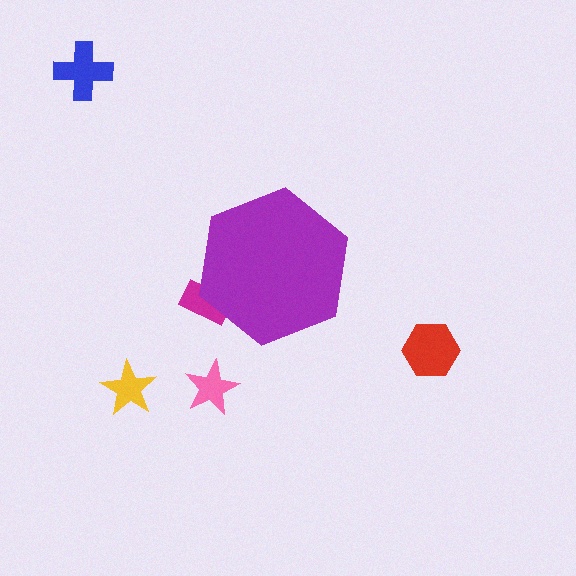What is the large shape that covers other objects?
A purple hexagon.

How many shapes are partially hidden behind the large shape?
1 shape is partially hidden.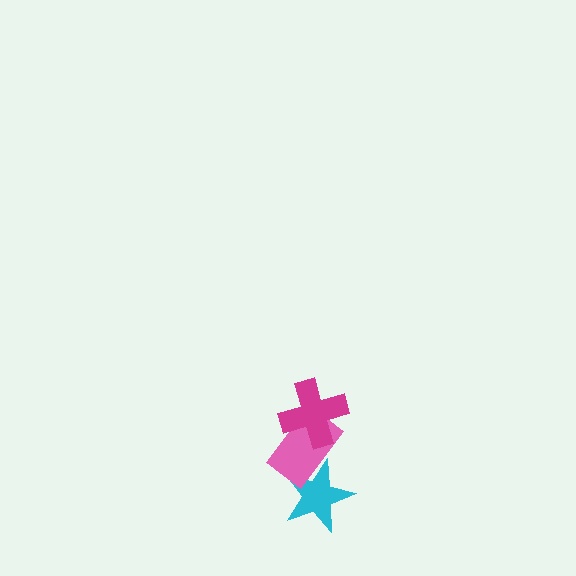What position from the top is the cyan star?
The cyan star is 3rd from the top.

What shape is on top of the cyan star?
The pink rectangle is on top of the cyan star.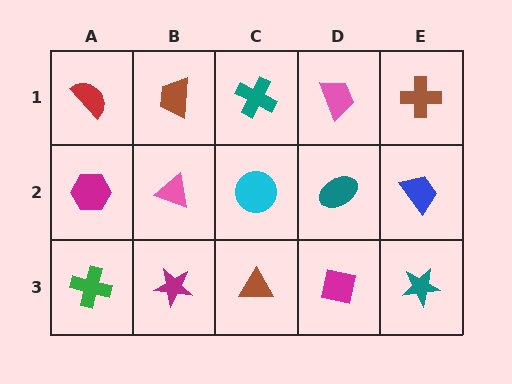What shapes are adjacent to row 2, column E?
A brown cross (row 1, column E), a teal star (row 3, column E), a teal ellipse (row 2, column D).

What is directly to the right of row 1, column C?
A pink trapezoid.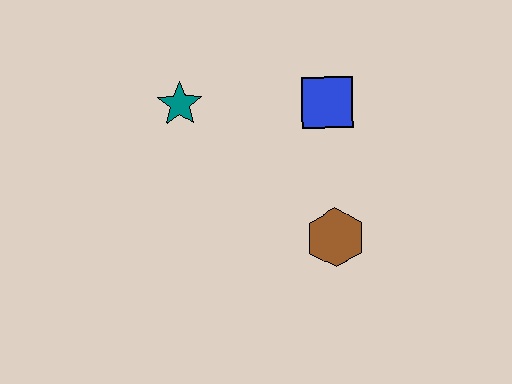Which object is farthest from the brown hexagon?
The teal star is farthest from the brown hexagon.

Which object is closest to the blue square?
The brown hexagon is closest to the blue square.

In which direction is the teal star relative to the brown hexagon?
The teal star is to the left of the brown hexagon.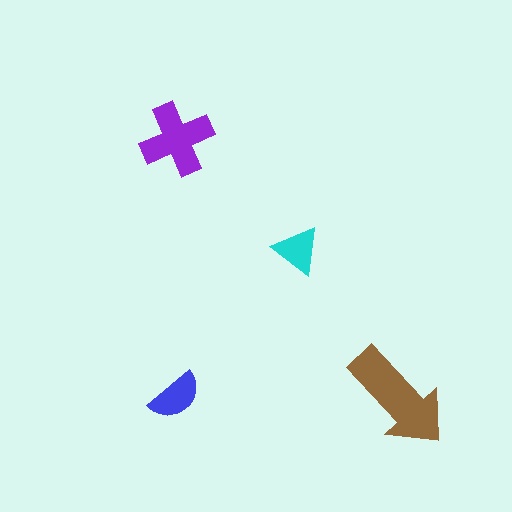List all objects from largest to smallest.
The brown arrow, the purple cross, the blue semicircle, the cyan triangle.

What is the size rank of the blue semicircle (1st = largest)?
3rd.